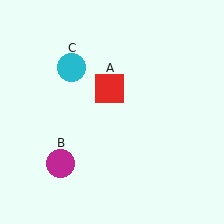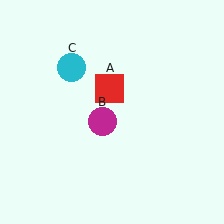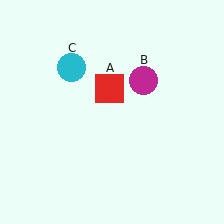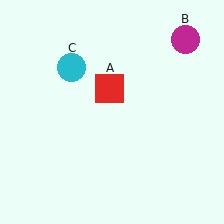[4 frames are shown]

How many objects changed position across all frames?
1 object changed position: magenta circle (object B).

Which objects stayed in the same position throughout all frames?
Red square (object A) and cyan circle (object C) remained stationary.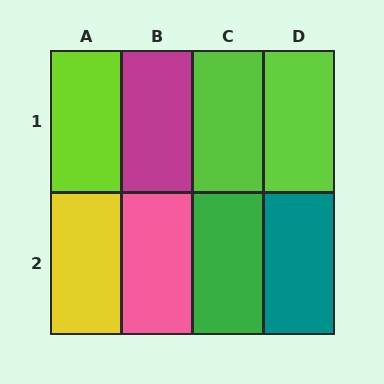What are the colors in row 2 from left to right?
Yellow, pink, green, teal.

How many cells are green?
1 cell is green.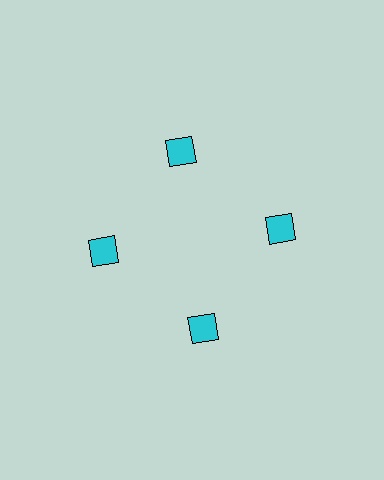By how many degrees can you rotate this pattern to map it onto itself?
The pattern maps onto itself every 90 degrees of rotation.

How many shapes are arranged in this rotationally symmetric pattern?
There are 4 shapes, arranged in 4 groups of 1.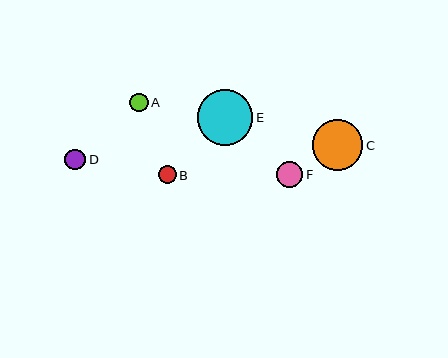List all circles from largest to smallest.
From largest to smallest: E, C, F, D, A, B.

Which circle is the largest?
Circle E is the largest with a size of approximately 56 pixels.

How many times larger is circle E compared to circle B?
Circle E is approximately 3.1 times the size of circle B.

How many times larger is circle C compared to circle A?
Circle C is approximately 2.7 times the size of circle A.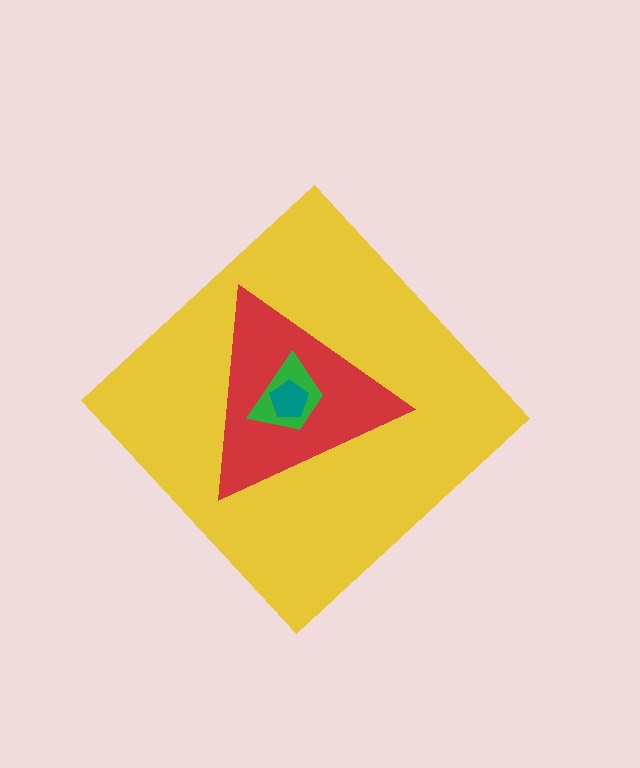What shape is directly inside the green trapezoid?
The teal pentagon.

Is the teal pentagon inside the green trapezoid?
Yes.